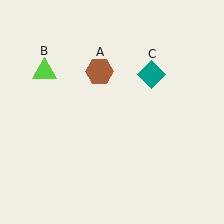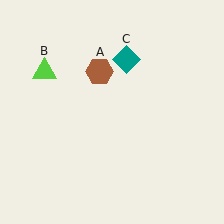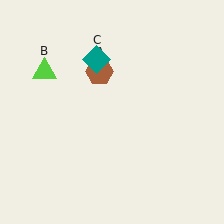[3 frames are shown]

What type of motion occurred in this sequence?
The teal diamond (object C) rotated counterclockwise around the center of the scene.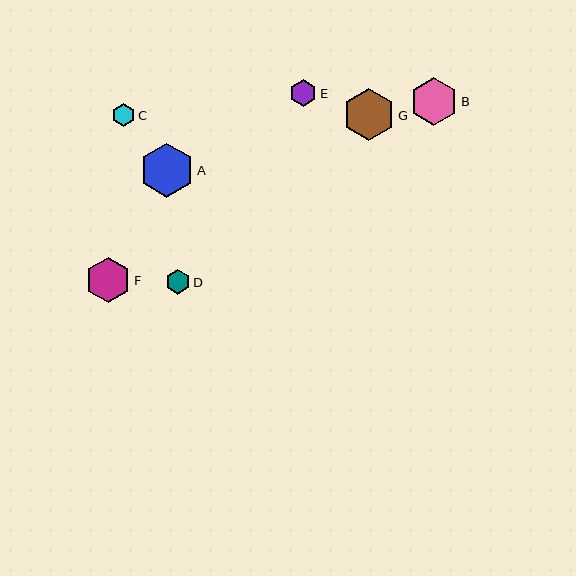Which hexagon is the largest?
Hexagon A is the largest with a size of approximately 54 pixels.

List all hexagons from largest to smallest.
From largest to smallest: A, G, B, F, E, D, C.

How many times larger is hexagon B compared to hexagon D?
Hexagon B is approximately 1.9 times the size of hexagon D.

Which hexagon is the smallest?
Hexagon C is the smallest with a size of approximately 23 pixels.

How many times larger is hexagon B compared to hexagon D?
Hexagon B is approximately 1.9 times the size of hexagon D.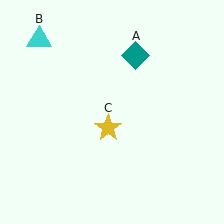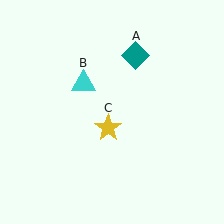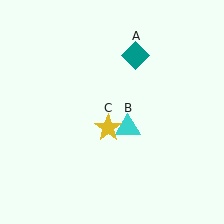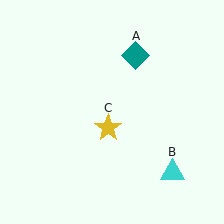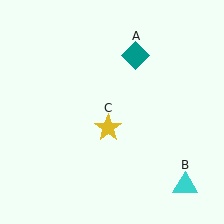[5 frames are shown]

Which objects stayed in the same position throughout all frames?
Teal diamond (object A) and yellow star (object C) remained stationary.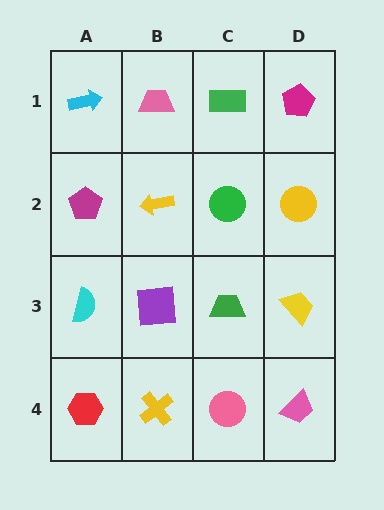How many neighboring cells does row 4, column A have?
2.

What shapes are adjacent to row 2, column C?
A green rectangle (row 1, column C), a green trapezoid (row 3, column C), a yellow arrow (row 2, column B), a yellow circle (row 2, column D).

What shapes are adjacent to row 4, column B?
A purple square (row 3, column B), a red hexagon (row 4, column A), a pink circle (row 4, column C).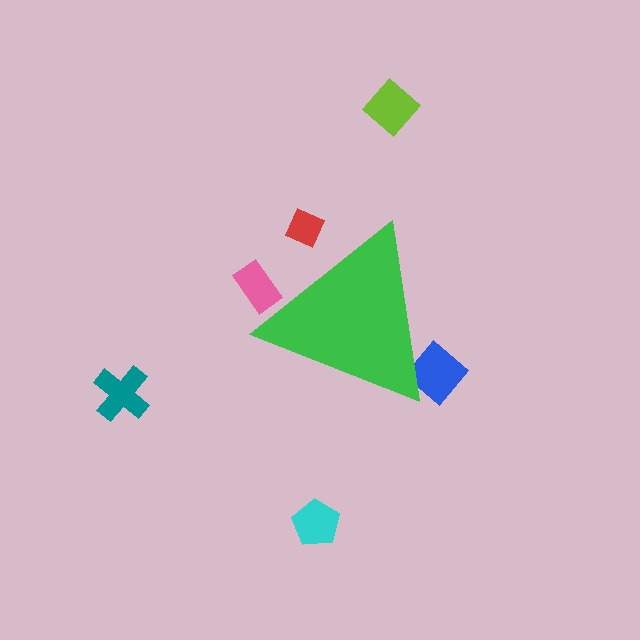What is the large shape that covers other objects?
A green triangle.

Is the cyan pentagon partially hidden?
No, the cyan pentagon is fully visible.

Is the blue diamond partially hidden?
Yes, the blue diamond is partially hidden behind the green triangle.